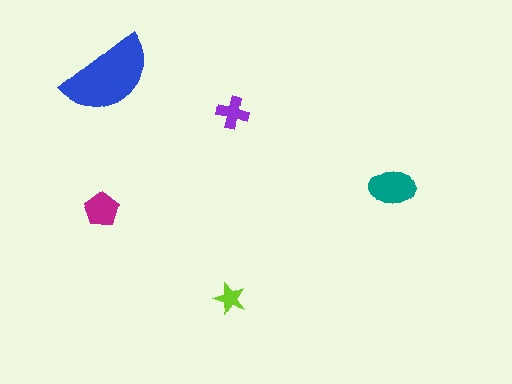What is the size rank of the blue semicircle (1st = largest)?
1st.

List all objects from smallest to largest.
The lime star, the purple cross, the magenta pentagon, the teal ellipse, the blue semicircle.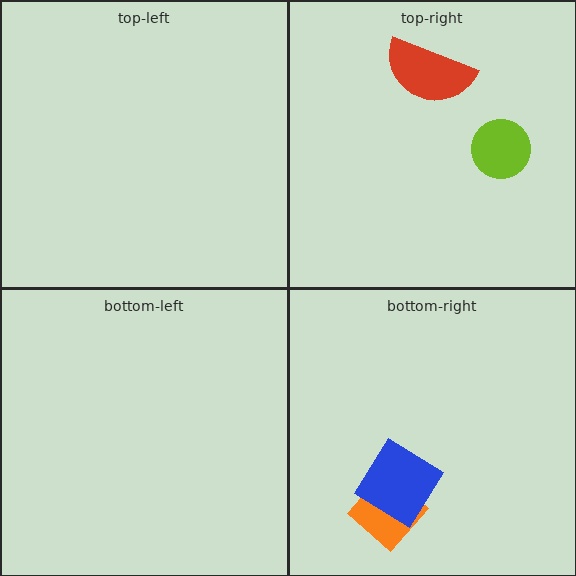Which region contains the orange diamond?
The bottom-right region.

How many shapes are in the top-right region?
2.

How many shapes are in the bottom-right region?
2.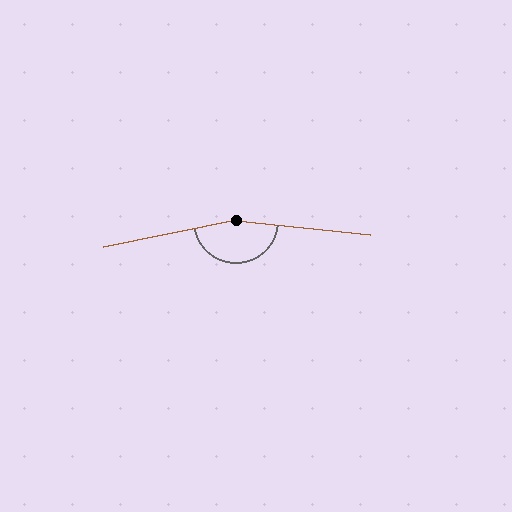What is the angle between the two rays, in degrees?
Approximately 163 degrees.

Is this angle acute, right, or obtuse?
It is obtuse.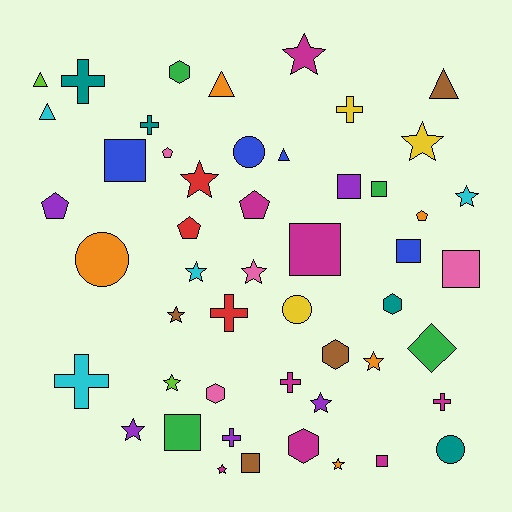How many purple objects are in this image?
There are 5 purple objects.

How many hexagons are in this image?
There are 5 hexagons.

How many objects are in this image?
There are 50 objects.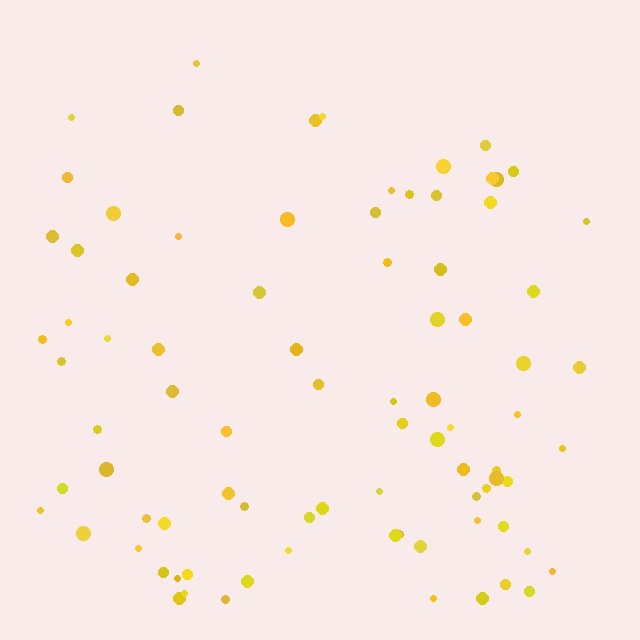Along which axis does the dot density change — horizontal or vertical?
Vertical.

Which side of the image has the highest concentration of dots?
The bottom.